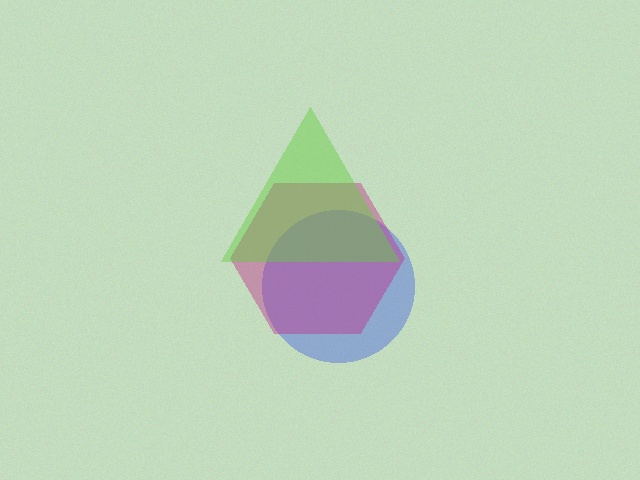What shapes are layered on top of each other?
The layered shapes are: a blue circle, a magenta hexagon, a lime triangle.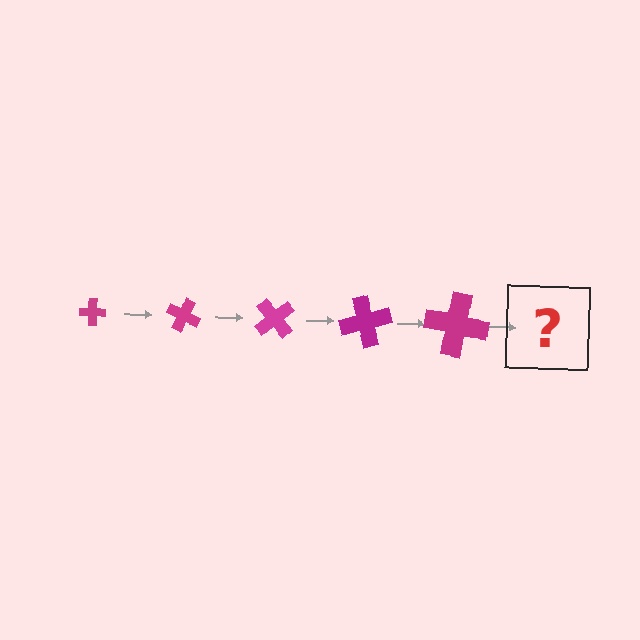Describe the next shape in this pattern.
It should be a cross, larger than the previous one and rotated 125 degrees from the start.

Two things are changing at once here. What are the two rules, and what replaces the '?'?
The two rules are that the cross grows larger each step and it rotates 25 degrees each step. The '?' should be a cross, larger than the previous one and rotated 125 degrees from the start.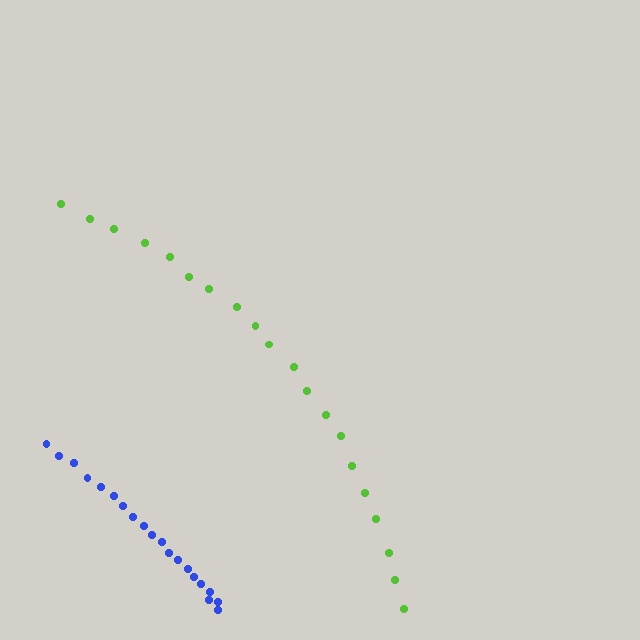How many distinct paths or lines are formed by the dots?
There are 2 distinct paths.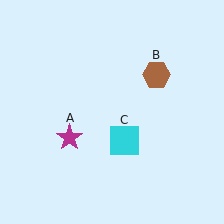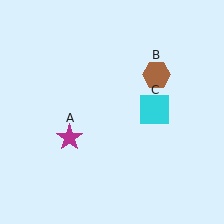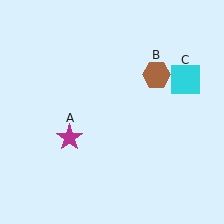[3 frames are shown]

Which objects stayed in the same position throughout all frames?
Magenta star (object A) and brown hexagon (object B) remained stationary.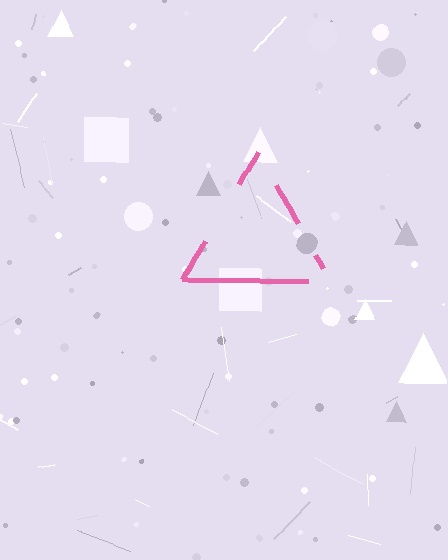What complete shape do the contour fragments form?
The contour fragments form a triangle.